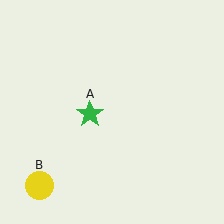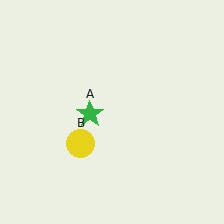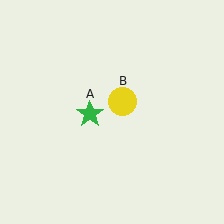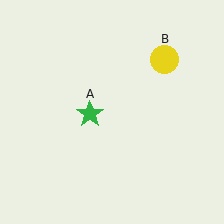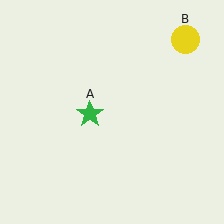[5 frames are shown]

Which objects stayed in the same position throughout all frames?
Green star (object A) remained stationary.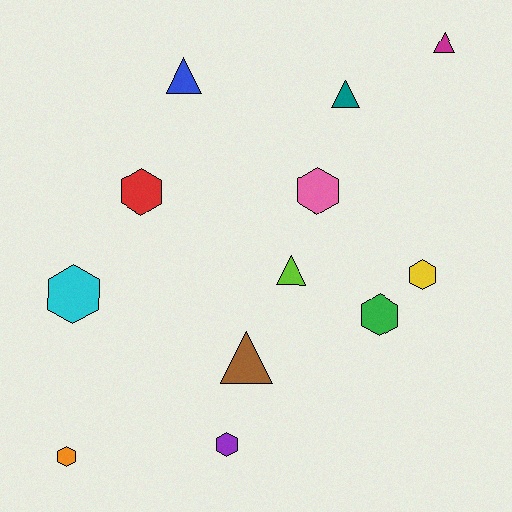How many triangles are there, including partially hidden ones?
There are 5 triangles.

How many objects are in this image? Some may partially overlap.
There are 12 objects.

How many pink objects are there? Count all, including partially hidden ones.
There is 1 pink object.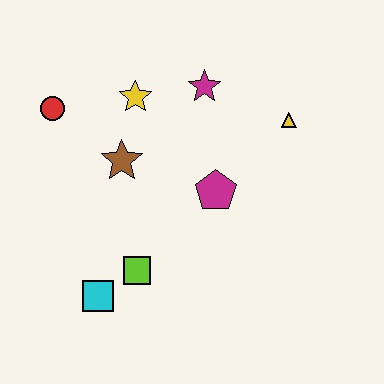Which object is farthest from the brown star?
The yellow triangle is farthest from the brown star.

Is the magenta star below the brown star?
No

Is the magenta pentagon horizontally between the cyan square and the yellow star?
No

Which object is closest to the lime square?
The cyan square is closest to the lime square.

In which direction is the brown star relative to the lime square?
The brown star is above the lime square.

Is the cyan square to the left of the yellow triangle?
Yes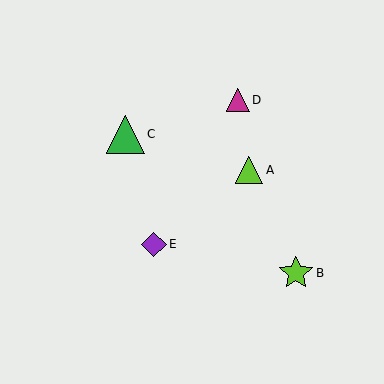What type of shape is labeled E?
Shape E is a purple diamond.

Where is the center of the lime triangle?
The center of the lime triangle is at (249, 170).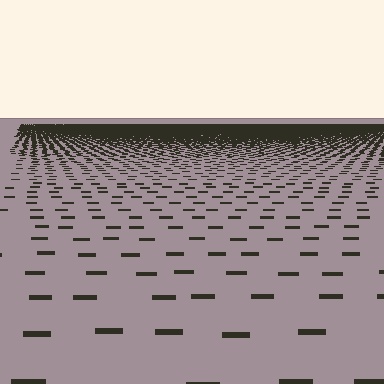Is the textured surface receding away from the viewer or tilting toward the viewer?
The surface is receding away from the viewer. Texture elements get smaller and denser toward the top.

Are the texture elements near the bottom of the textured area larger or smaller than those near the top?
Larger. Near the bottom, elements are closer to the viewer and appear at a bigger on-screen size.